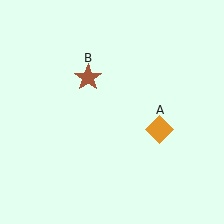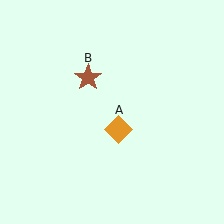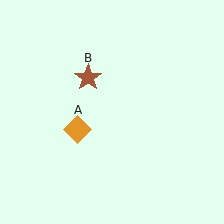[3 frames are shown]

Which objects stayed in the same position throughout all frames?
Brown star (object B) remained stationary.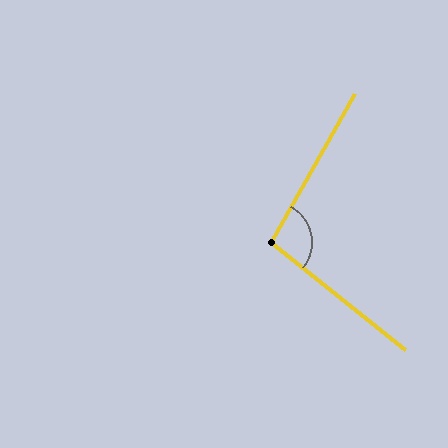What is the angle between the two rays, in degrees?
Approximately 100 degrees.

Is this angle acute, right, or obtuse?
It is obtuse.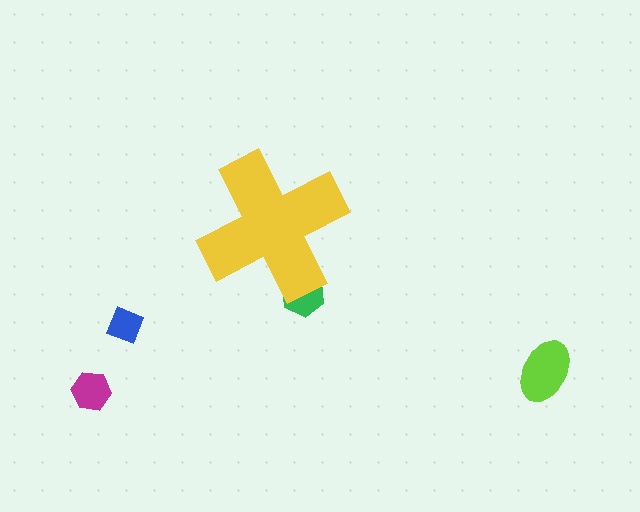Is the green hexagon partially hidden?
Yes, the green hexagon is partially hidden behind the yellow cross.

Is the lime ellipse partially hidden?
No, the lime ellipse is fully visible.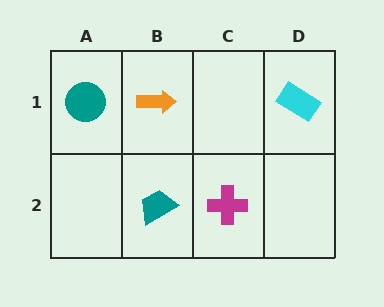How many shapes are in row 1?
3 shapes.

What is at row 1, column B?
An orange arrow.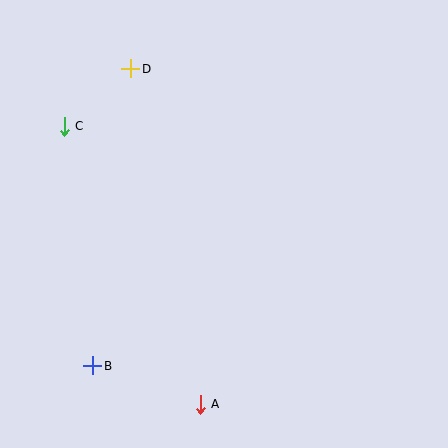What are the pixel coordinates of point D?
Point D is at (131, 69).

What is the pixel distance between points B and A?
The distance between B and A is 114 pixels.